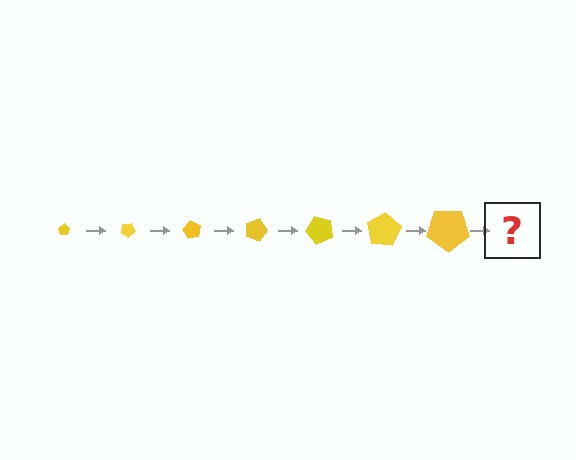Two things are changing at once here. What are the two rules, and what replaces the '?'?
The two rules are that the pentagon grows larger each step and it rotates 30 degrees each step. The '?' should be a pentagon, larger than the previous one and rotated 210 degrees from the start.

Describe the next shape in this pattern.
It should be a pentagon, larger than the previous one and rotated 210 degrees from the start.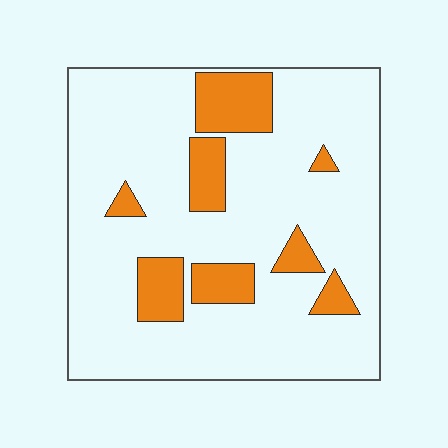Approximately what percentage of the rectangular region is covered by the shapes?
Approximately 15%.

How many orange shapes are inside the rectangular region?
8.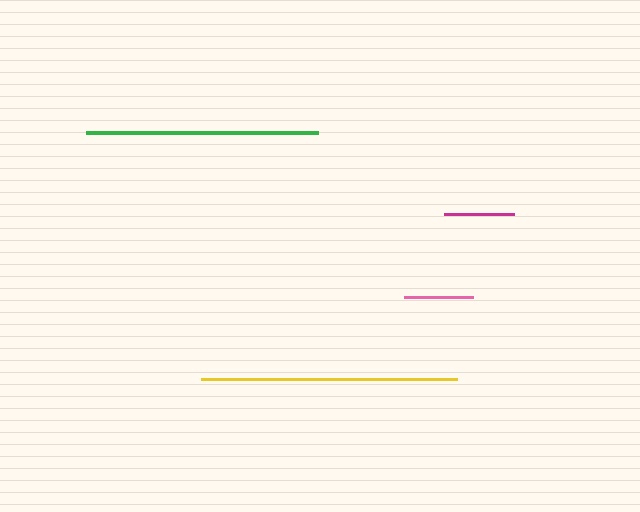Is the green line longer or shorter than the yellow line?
The yellow line is longer than the green line.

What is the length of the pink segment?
The pink segment is approximately 69 pixels long.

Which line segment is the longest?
The yellow line is the longest at approximately 256 pixels.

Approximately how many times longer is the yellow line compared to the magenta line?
The yellow line is approximately 3.7 times the length of the magenta line.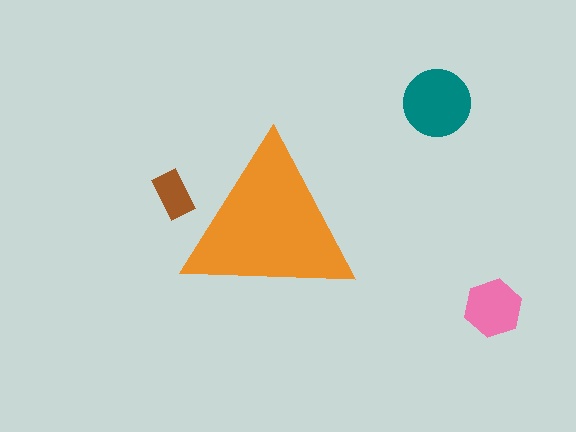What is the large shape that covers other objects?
An orange triangle.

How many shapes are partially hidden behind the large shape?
1 shape is partially hidden.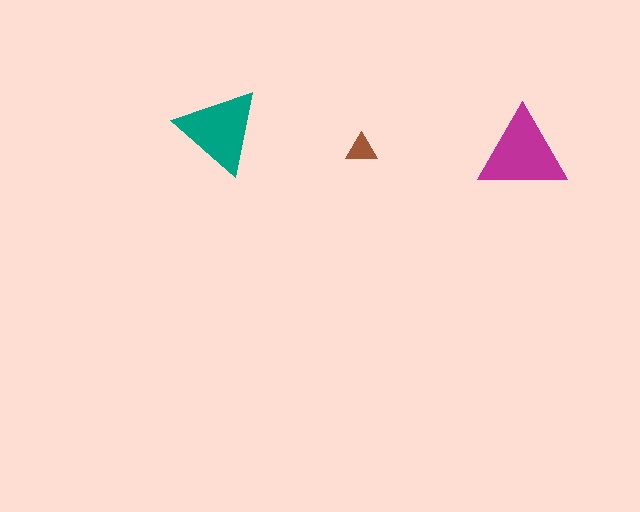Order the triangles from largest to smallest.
the magenta one, the teal one, the brown one.